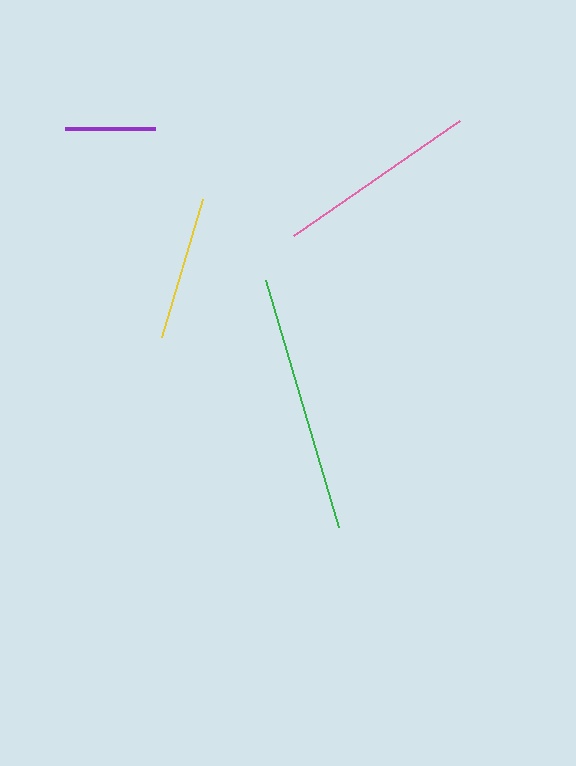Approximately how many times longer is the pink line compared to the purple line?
The pink line is approximately 2.2 times the length of the purple line.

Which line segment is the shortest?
The purple line is the shortest at approximately 90 pixels.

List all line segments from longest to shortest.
From longest to shortest: green, pink, yellow, purple.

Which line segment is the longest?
The green line is the longest at approximately 258 pixels.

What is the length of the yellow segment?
The yellow segment is approximately 144 pixels long.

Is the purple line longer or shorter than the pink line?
The pink line is longer than the purple line.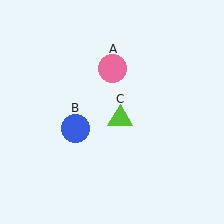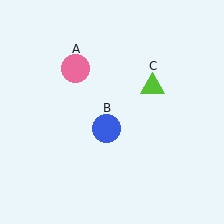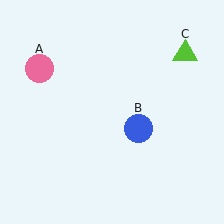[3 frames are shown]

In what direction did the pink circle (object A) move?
The pink circle (object A) moved left.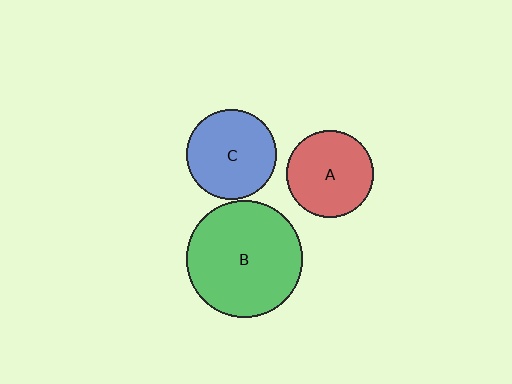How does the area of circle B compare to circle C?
Approximately 1.7 times.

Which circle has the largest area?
Circle B (green).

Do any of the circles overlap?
No, none of the circles overlap.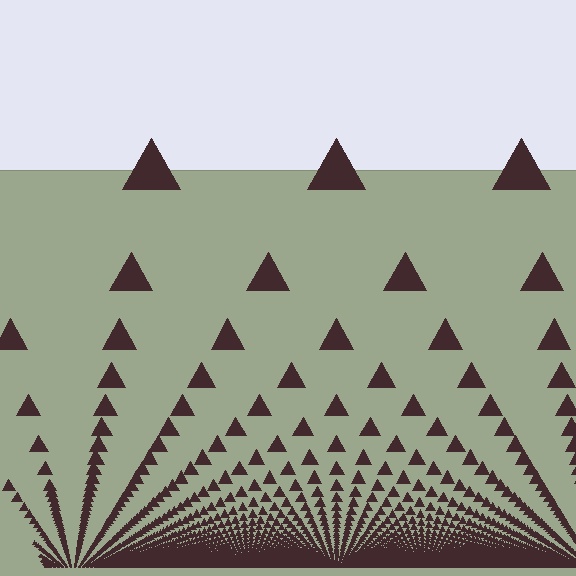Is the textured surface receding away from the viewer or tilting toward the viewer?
The surface appears to tilt toward the viewer. Texture elements get larger and sparser toward the top.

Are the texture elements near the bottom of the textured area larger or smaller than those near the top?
Smaller. The gradient is inverted — elements near the bottom are smaller and denser.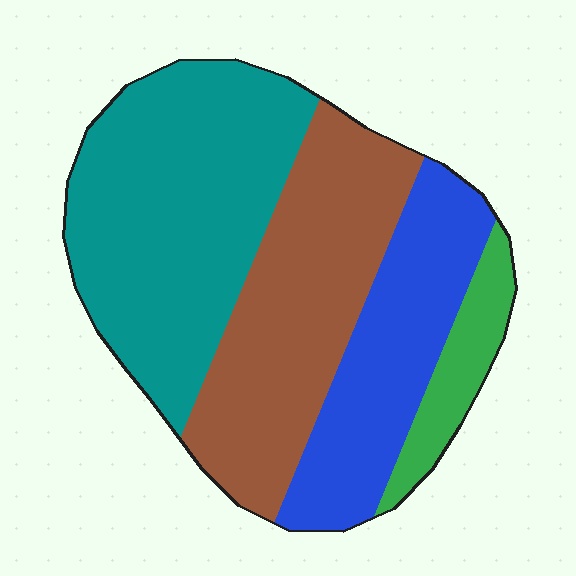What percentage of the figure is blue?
Blue covers about 20% of the figure.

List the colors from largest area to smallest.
From largest to smallest: teal, brown, blue, green.